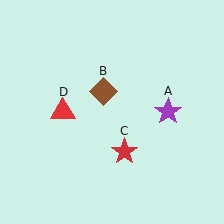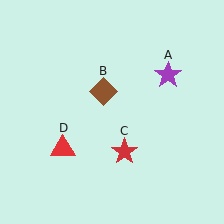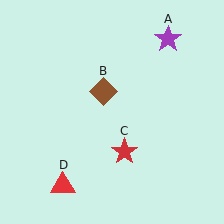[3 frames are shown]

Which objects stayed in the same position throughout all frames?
Brown diamond (object B) and red star (object C) remained stationary.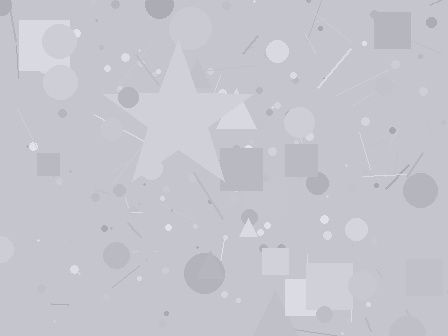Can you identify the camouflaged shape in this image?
The camouflaged shape is a star.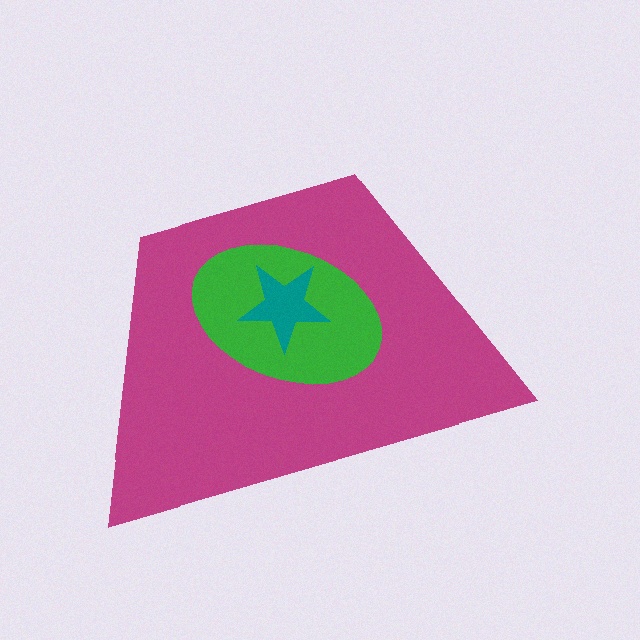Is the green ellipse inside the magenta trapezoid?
Yes.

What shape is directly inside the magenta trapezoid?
The green ellipse.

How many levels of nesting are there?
3.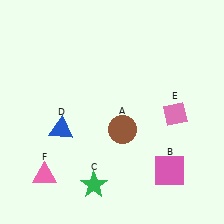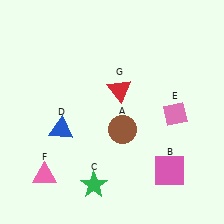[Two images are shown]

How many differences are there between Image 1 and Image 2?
There is 1 difference between the two images.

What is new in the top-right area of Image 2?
A red triangle (G) was added in the top-right area of Image 2.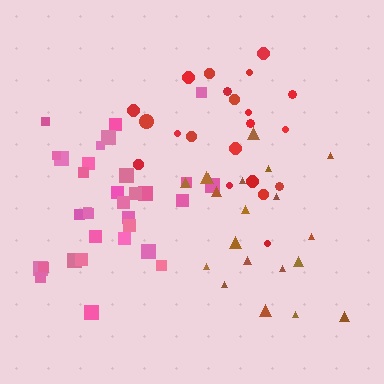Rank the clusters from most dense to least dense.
pink, red, brown.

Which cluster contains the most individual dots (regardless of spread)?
Pink (32).